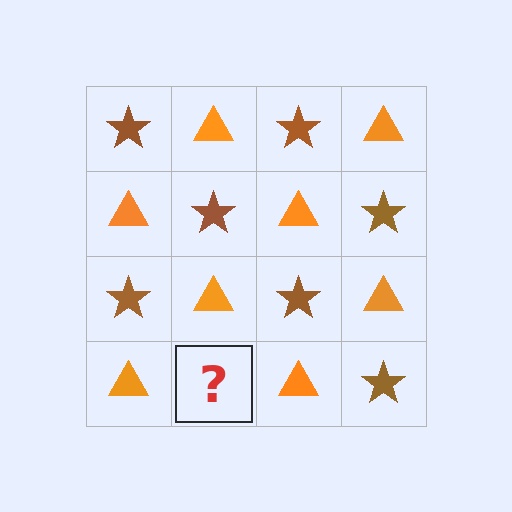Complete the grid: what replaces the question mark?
The question mark should be replaced with a brown star.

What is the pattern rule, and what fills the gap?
The rule is that it alternates brown star and orange triangle in a checkerboard pattern. The gap should be filled with a brown star.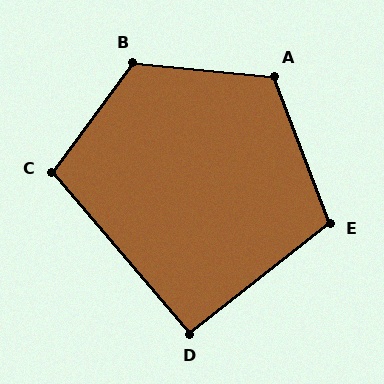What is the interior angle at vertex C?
Approximately 103 degrees (obtuse).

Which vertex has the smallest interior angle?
D, at approximately 92 degrees.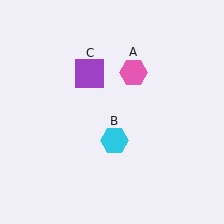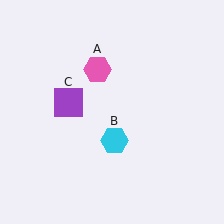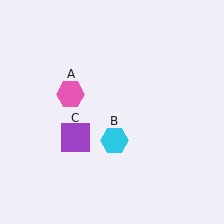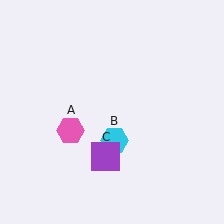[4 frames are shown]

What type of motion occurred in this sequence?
The pink hexagon (object A), purple square (object C) rotated counterclockwise around the center of the scene.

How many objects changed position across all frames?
2 objects changed position: pink hexagon (object A), purple square (object C).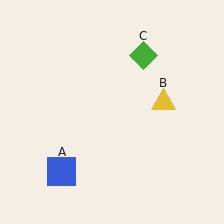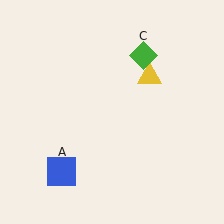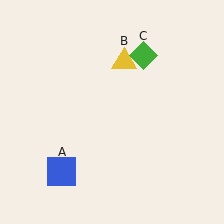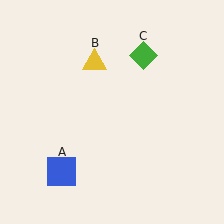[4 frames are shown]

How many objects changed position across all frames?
1 object changed position: yellow triangle (object B).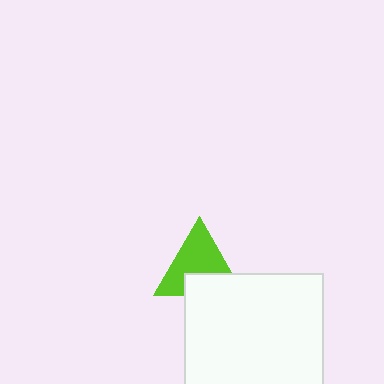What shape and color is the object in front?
The object in front is a white square.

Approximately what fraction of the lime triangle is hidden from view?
Roughly 33% of the lime triangle is hidden behind the white square.